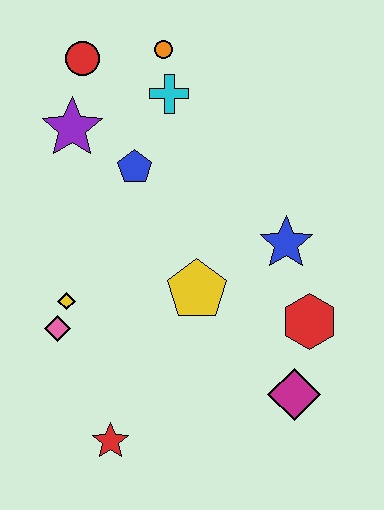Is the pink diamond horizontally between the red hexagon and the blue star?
No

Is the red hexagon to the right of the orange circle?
Yes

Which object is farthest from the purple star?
The magenta diamond is farthest from the purple star.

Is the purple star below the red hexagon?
No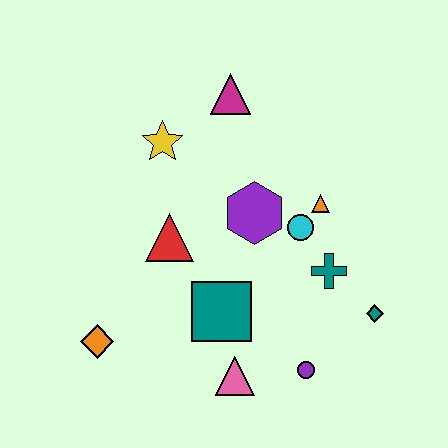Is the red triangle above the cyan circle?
No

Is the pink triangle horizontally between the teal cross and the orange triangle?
No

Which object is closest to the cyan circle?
The orange triangle is closest to the cyan circle.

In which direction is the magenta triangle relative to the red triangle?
The magenta triangle is above the red triangle.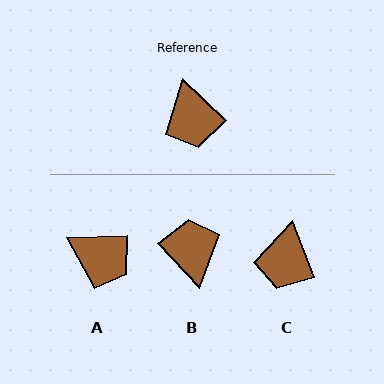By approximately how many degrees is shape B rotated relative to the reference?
Approximately 176 degrees counter-clockwise.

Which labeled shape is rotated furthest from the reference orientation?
B, about 176 degrees away.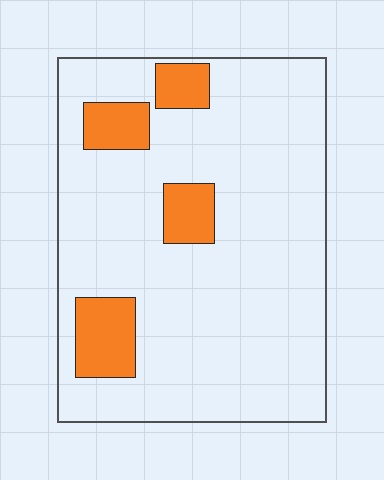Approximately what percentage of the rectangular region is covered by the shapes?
Approximately 15%.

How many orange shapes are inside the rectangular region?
4.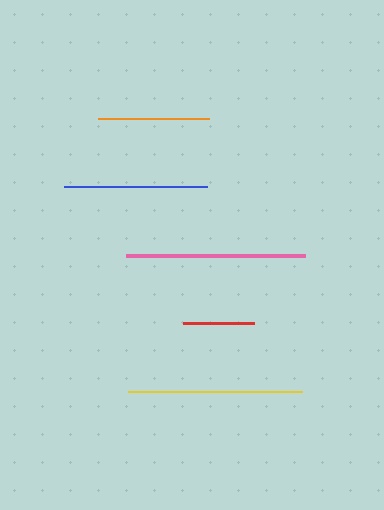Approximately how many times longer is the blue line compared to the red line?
The blue line is approximately 2.0 times the length of the red line.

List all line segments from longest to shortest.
From longest to shortest: pink, yellow, blue, orange, red.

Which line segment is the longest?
The pink line is the longest at approximately 179 pixels.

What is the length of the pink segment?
The pink segment is approximately 179 pixels long.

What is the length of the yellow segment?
The yellow segment is approximately 174 pixels long.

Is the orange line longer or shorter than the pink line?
The pink line is longer than the orange line.